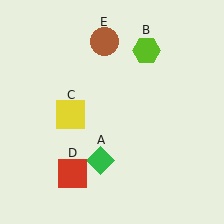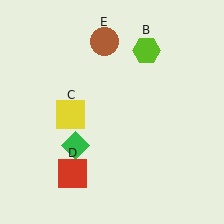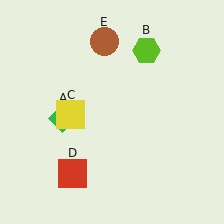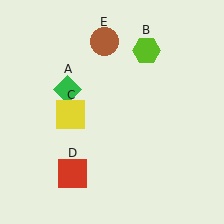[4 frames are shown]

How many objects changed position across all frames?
1 object changed position: green diamond (object A).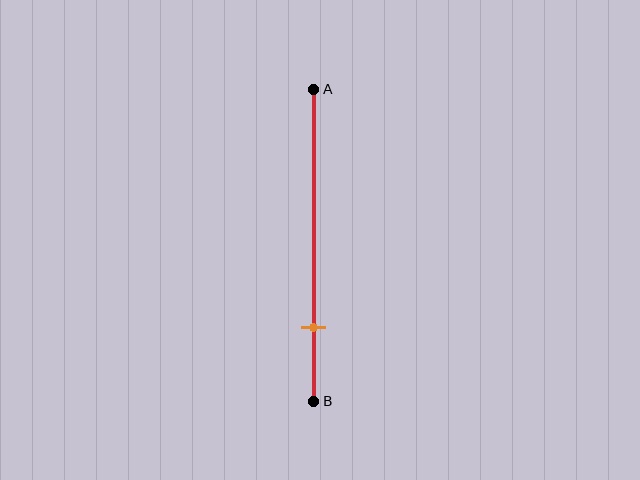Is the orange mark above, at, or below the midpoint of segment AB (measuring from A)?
The orange mark is below the midpoint of segment AB.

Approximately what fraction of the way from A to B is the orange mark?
The orange mark is approximately 75% of the way from A to B.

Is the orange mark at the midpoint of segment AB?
No, the mark is at about 75% from A, not at the 50% midpoint.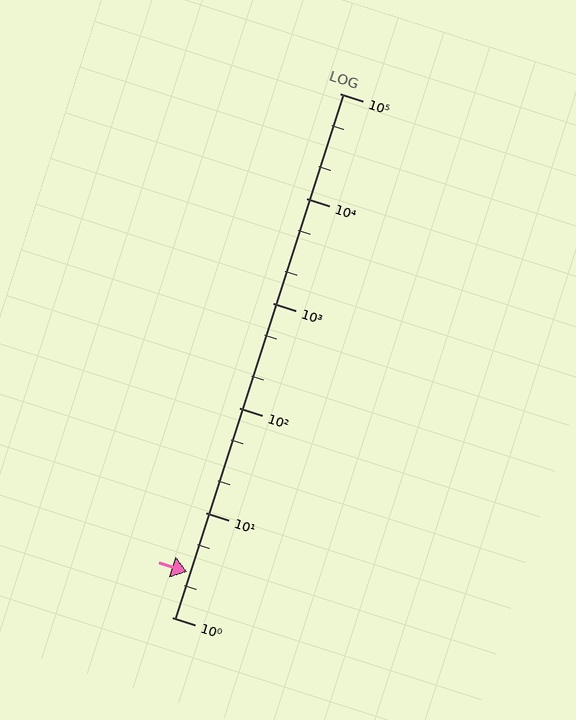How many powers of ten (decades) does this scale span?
The scale spans 5 decades, from 1 to 100000.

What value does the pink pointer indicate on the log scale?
The pointer indicates approximately 2.7.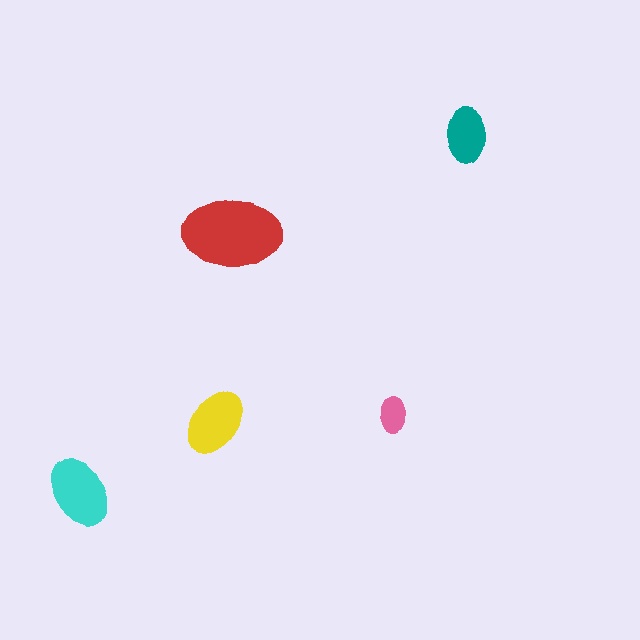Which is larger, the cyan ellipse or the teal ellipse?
The cyan one.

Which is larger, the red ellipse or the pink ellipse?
The red one.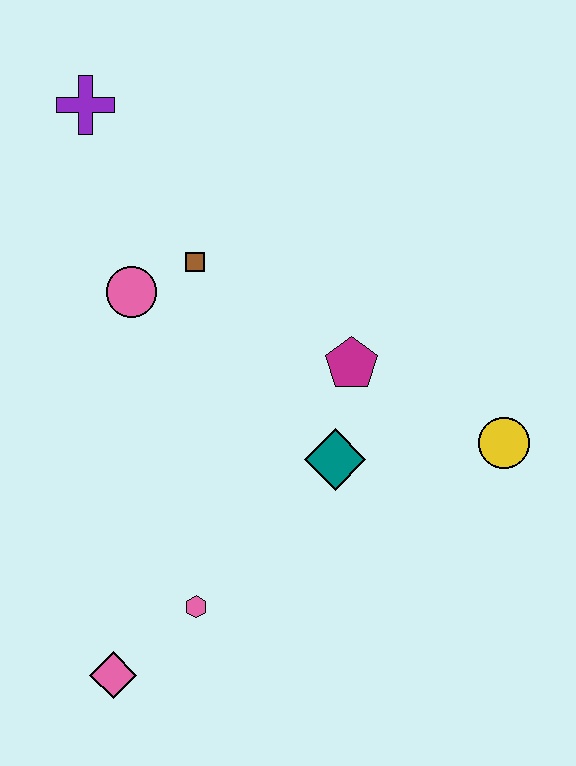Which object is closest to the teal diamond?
The magenta pentagon is closest to the teal diamond.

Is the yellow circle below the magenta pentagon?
Yes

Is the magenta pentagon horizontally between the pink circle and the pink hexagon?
No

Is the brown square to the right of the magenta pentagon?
No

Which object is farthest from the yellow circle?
The purple cross is farthest from the yellow circle.